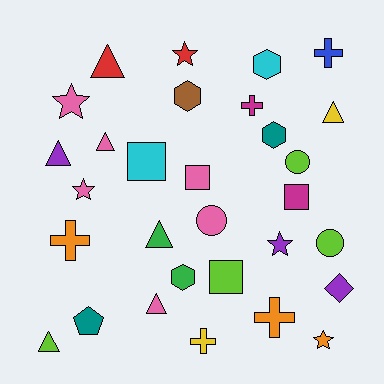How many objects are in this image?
There are 30 objects.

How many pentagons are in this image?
There is 1 pentagon.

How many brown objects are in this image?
There is 1 brown object.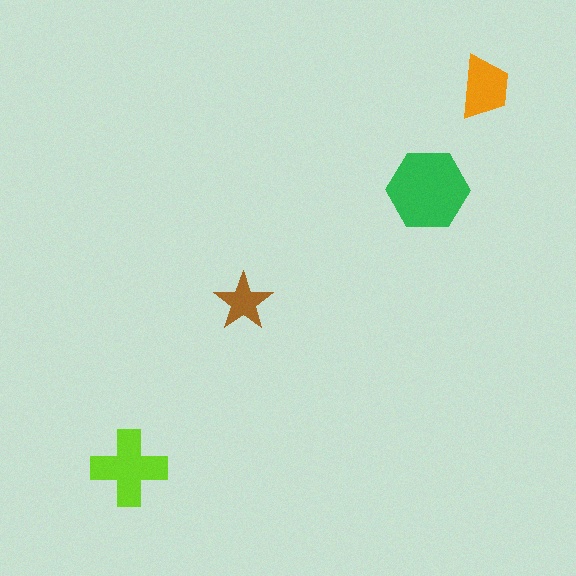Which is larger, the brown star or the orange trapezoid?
The orange trapezoid.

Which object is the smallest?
The brown star.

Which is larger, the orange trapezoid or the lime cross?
The lime cross.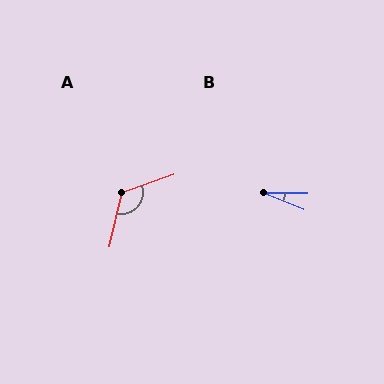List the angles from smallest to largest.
B (21°), A (123°).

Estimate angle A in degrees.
Approximately 123 degrees.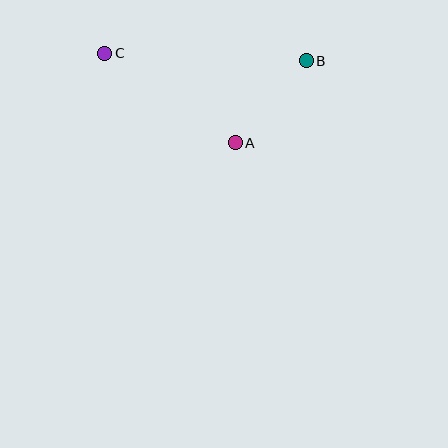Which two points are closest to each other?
Points A and B are closest to each other.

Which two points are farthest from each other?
Points B and C are farthest from each other.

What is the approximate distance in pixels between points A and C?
The distance between A and C is approximately 158 pixels.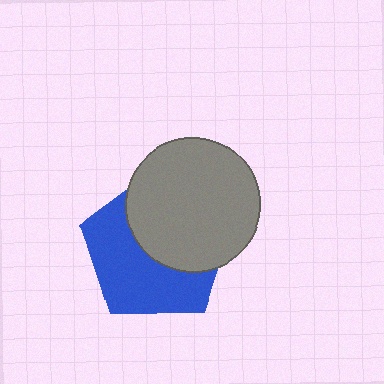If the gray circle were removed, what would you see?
You would see the complete blue pentagon.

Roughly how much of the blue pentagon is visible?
About half of it is visible (roughly 52%).